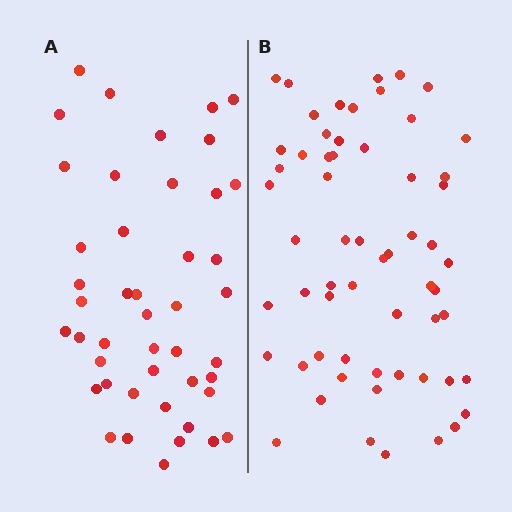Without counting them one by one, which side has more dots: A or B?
Region B (the right region) has more dots.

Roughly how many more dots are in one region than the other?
Region B has approximately 15 more dots than region A.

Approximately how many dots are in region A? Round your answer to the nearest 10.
About 40 dots. (The exact count is 45, which rounds to 40.)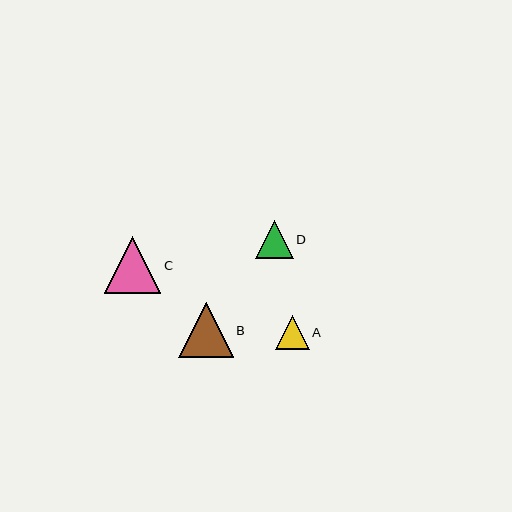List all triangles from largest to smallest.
From largest to smallest: C, B, D, A.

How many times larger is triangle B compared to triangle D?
Triangle B is approximately 1.4 times the size of triangle D.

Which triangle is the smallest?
Triangle A is the smallest with a size of approximately 34 pixels.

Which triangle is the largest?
Triangle C is the largest with a size of approximately 56 pixels.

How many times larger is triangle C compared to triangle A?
Triangle C is approximately 1.6 times the size of triangle A.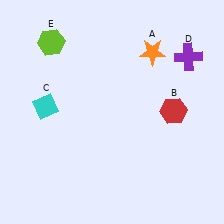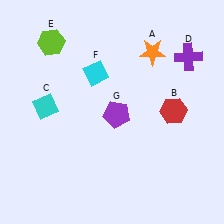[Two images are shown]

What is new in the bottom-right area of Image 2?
A purple pentagon (G) was added in the bottom-right area of Image 2.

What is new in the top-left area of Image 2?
A cyan diamond (F) was added in the top-left area of Image 2.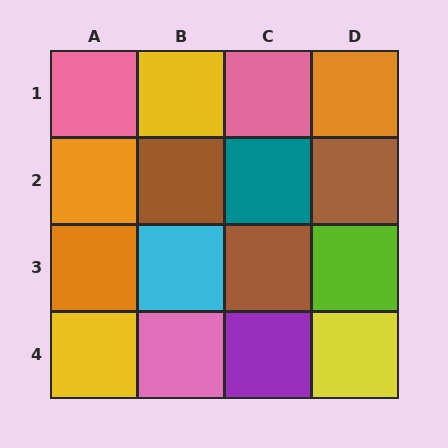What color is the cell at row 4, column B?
Pink.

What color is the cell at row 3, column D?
Lime.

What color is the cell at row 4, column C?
Purple.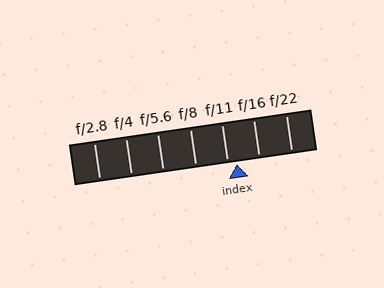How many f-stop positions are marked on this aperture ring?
There are 7 f-stop positions marked.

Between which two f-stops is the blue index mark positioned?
The index mark is between f/11 and f/16.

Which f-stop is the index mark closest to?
The index mark is closest to f/11.